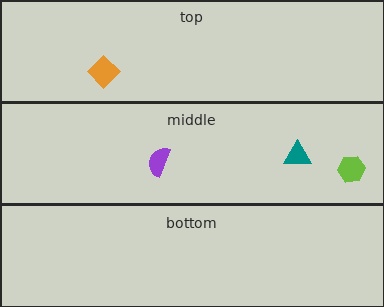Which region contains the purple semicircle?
The middle region.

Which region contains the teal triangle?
The middle region.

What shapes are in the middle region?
The lime hexagon, the purple semicircle, the teal triangle.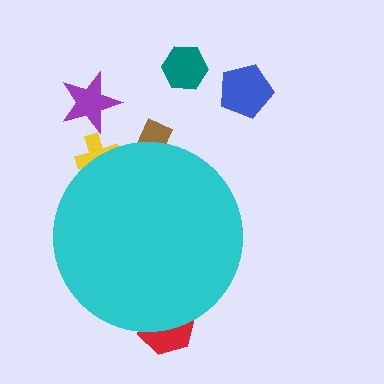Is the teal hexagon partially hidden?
No, the teal hexagon is fully visible.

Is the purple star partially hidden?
No, the purple star is fully visible.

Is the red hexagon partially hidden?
Yes, the red hexagon is partially hidden behind the cyan circle.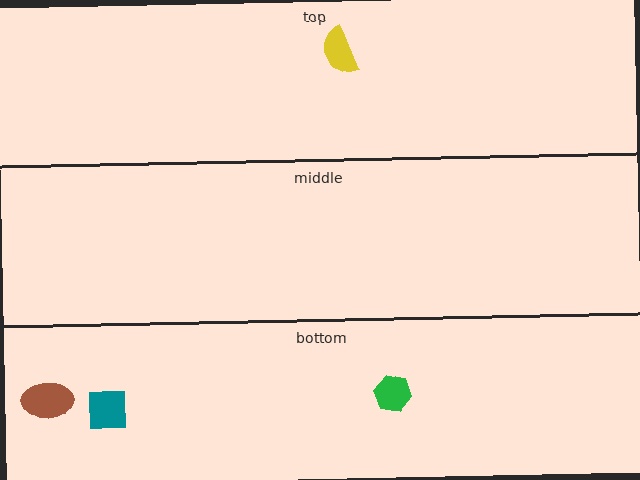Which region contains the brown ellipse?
The bottom region.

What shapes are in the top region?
The yellow semicircle.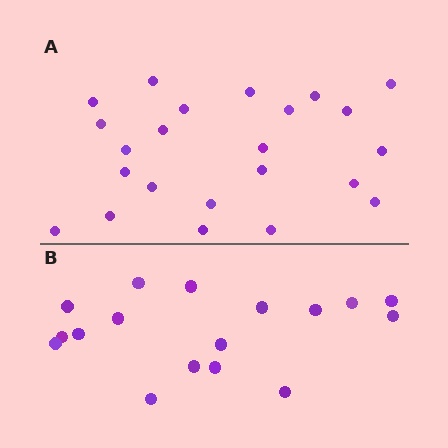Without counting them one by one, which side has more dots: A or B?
Region A (the top region) has more dots.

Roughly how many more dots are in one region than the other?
Region A has about 6 more dots than region B.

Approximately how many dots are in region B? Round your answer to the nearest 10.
About 20 dots. (The exact count is 17, which rounds to 20.)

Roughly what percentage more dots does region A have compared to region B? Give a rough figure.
About 35% more.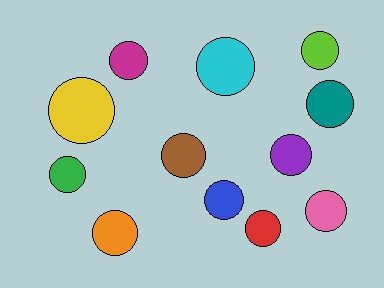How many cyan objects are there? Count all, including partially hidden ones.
There is 1 cyan object.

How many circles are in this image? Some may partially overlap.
There are 12 circles.